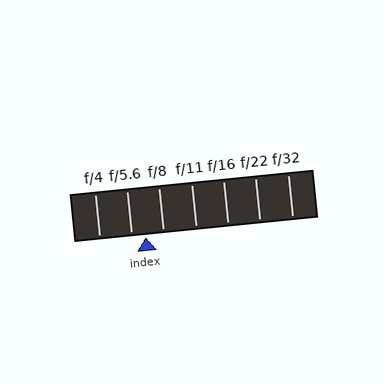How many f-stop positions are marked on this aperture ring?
There are 7 f-stop positions marked.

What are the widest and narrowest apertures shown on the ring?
The widest aperture shown is f/4 and the narrowest is f/32.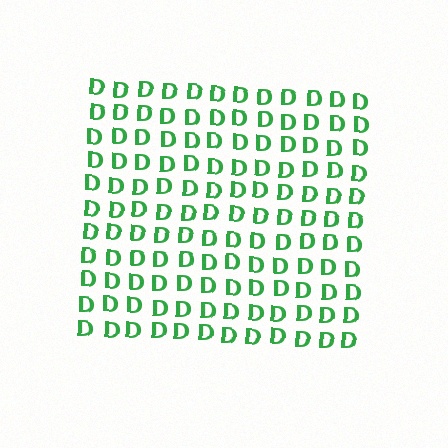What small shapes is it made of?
It is made of small letter D's.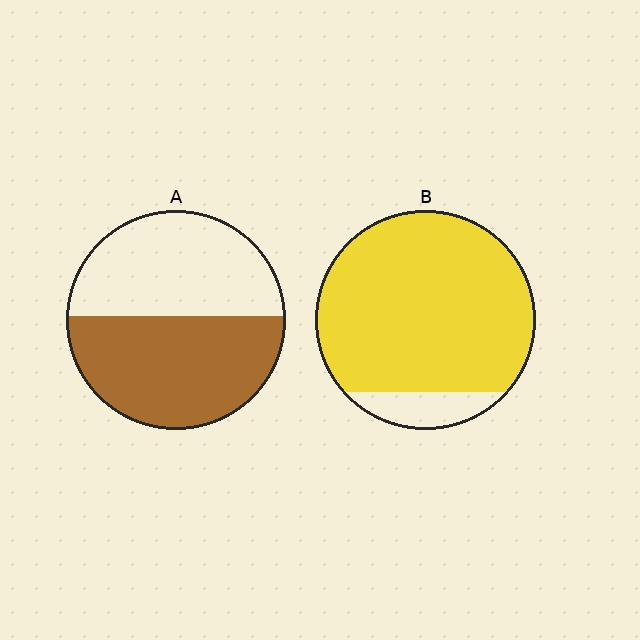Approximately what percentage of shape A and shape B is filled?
A is approximately 50% and B is approximately 90%.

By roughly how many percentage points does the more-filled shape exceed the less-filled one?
By roughly 35 percentage points (B over A).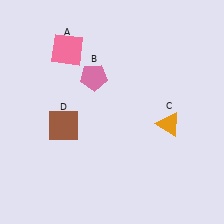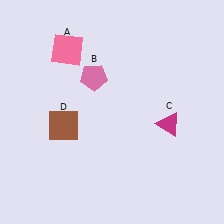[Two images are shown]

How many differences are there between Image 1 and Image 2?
There is 1 difference between the two images.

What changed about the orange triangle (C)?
In Image 1, C is orange. In Image 2, it changed to magenta.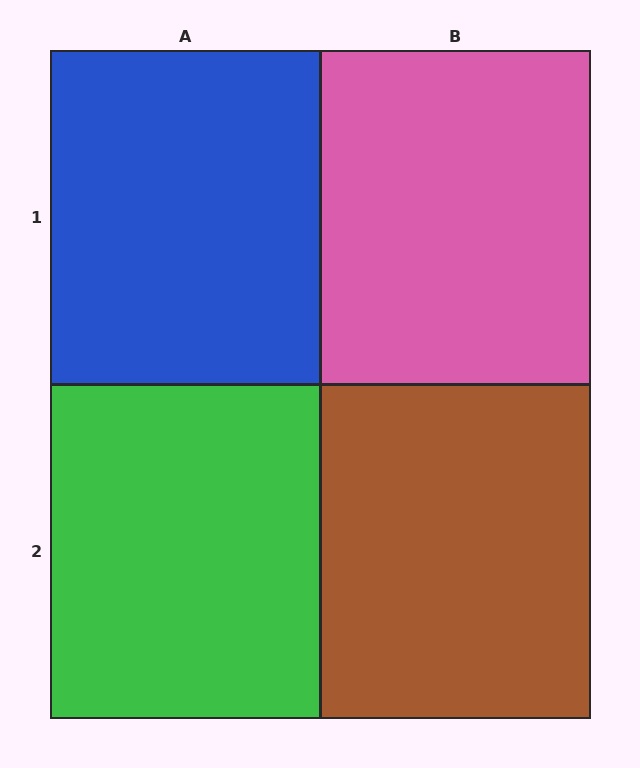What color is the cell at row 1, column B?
Pink.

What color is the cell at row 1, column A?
Blue.